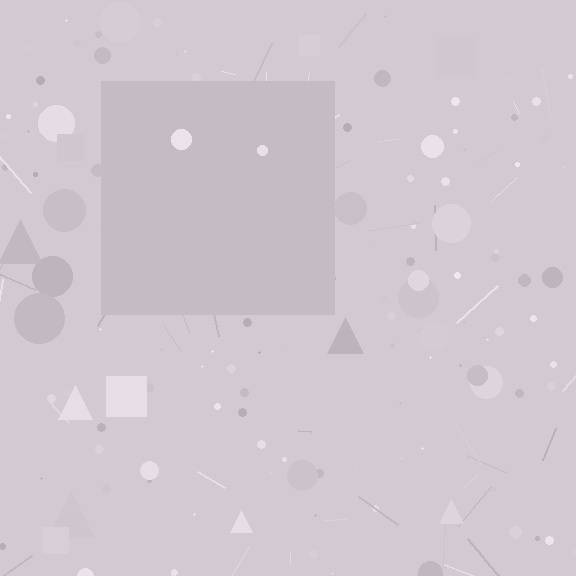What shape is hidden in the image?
A square is hidden in the image.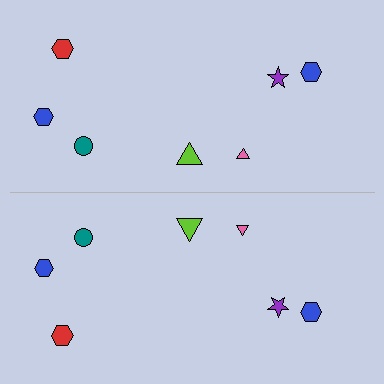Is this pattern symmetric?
Yes, this pattern has bilateral (reflection) symmetry.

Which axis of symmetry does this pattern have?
The pattern has a horizontal axis of symmetry running through the center of the image.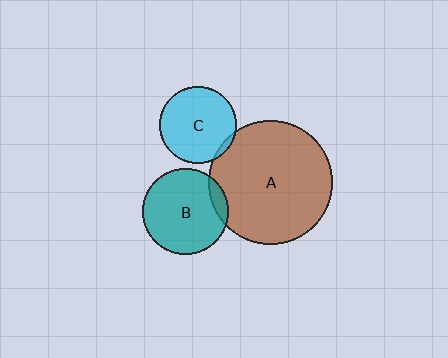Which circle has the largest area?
Circle A (brown).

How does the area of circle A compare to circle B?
Approximately 2.1 times.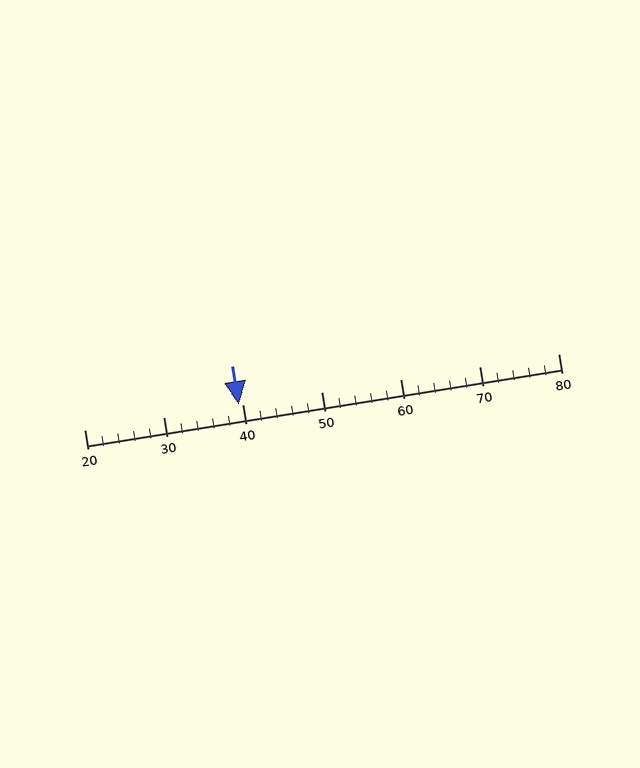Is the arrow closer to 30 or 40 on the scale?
The arrow is closer to 40.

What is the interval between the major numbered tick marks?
The major tick marks are spaced 10 units apart.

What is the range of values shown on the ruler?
The ruler shows values from 20 to 80.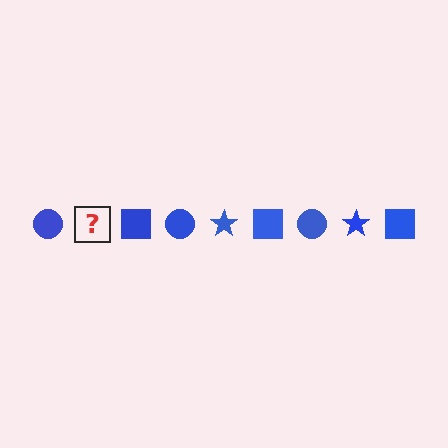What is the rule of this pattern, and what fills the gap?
The rule is that the pattern cycles through circle, star, square shapes in blue. The gap should be filled with a blue star.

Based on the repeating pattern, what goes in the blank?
The blank should be a blue star.